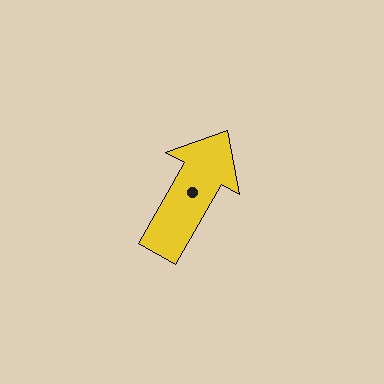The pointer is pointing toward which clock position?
Roughly 1 o'clock.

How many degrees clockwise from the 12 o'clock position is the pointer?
Approximately 30 degrees.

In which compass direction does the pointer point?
Northeast.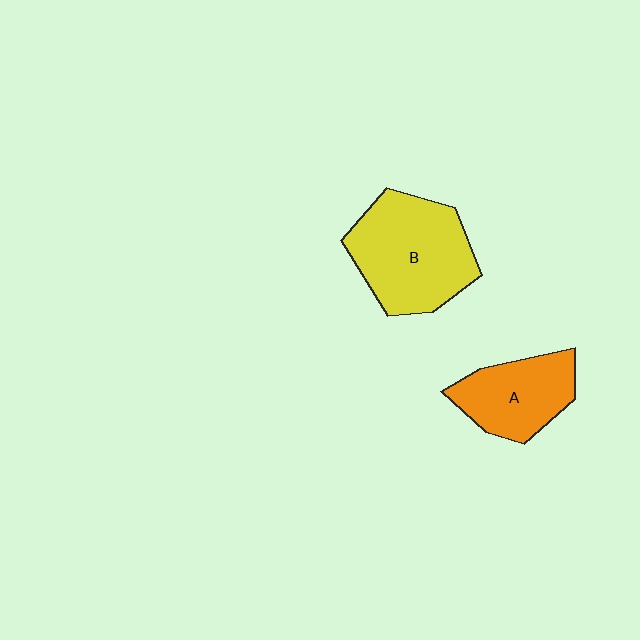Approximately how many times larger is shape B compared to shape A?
Approximately 1.5 times.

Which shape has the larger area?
Shape B (yellow).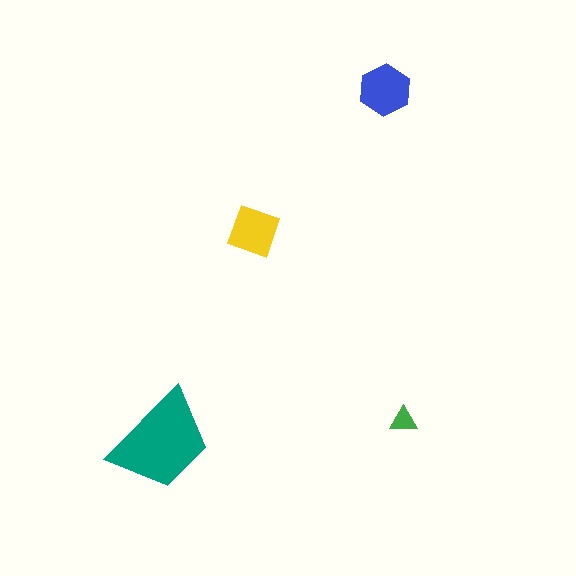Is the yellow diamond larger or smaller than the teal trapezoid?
Smaller.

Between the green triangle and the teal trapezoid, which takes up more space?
The teal trapezoid.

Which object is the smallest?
The green triangle.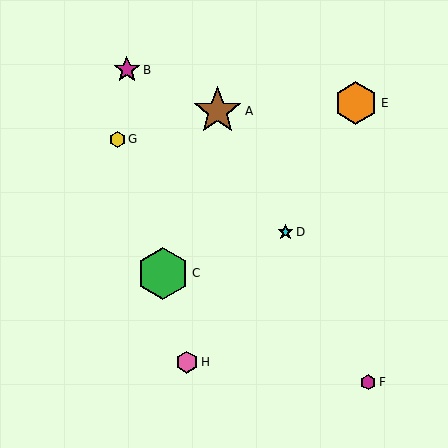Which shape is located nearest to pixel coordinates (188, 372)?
The pink hexagon (labeled H) at (187, 362) is nearest to that location.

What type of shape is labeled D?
Shape D is a cyan star.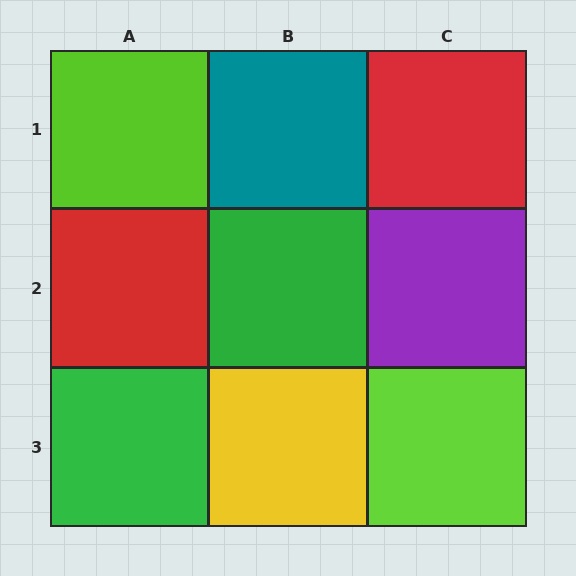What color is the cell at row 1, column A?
Lime.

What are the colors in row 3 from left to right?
Green, yellow, lime.